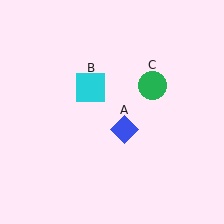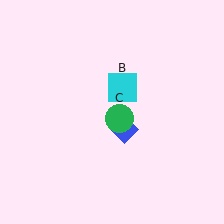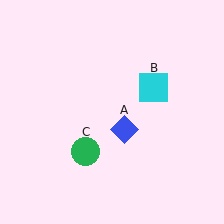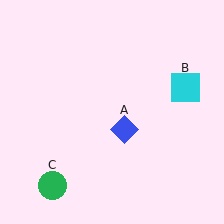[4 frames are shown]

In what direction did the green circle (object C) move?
The green circle (object C) moved down and to the left.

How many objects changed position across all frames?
2 objects changed position: cyan square (object B), green circle (object C).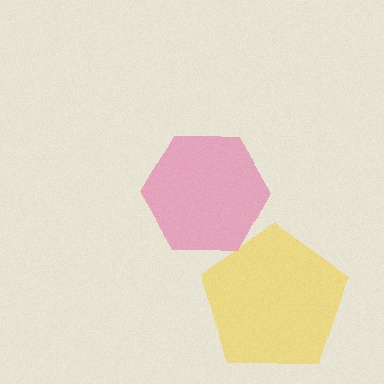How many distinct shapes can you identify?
There are 2 distinct shapes: a yellow pentagon, a pink hexagon.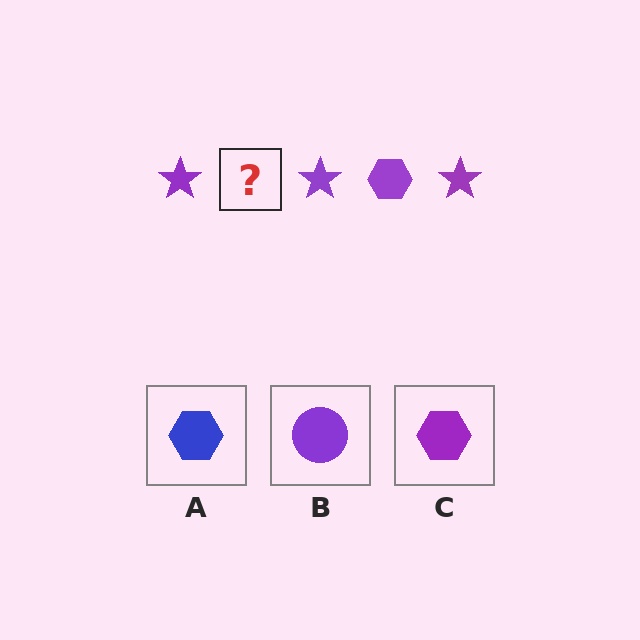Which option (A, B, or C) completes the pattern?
C.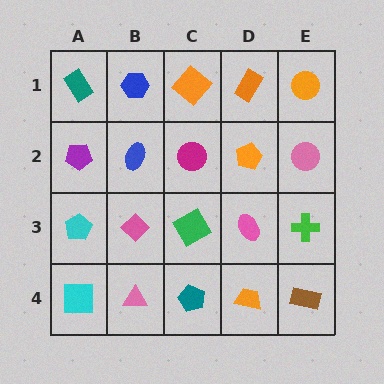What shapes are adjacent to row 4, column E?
A green cross (row 3, column E), an orange trapezoid (row 4, column D).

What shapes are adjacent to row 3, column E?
A pink circle (row 2, column E), a brown rectangle (row 4, column E), a pink ellipse (row 3, column D).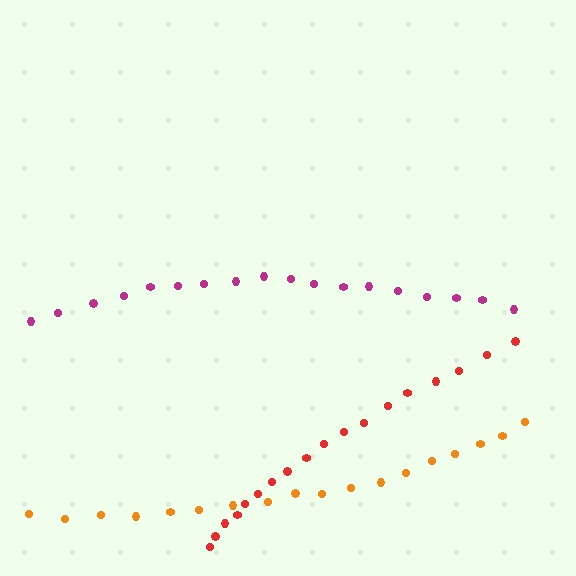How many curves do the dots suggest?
There are 3 distinct paths.